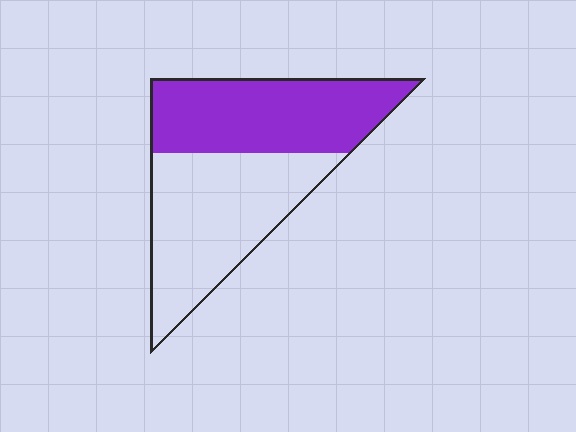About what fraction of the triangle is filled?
About one half (1/2).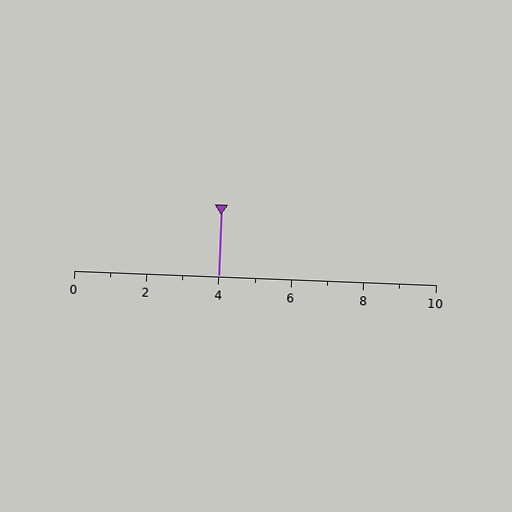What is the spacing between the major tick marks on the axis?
The major ticks are spaced 2 apart.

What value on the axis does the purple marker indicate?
The marker indicates approximately 4.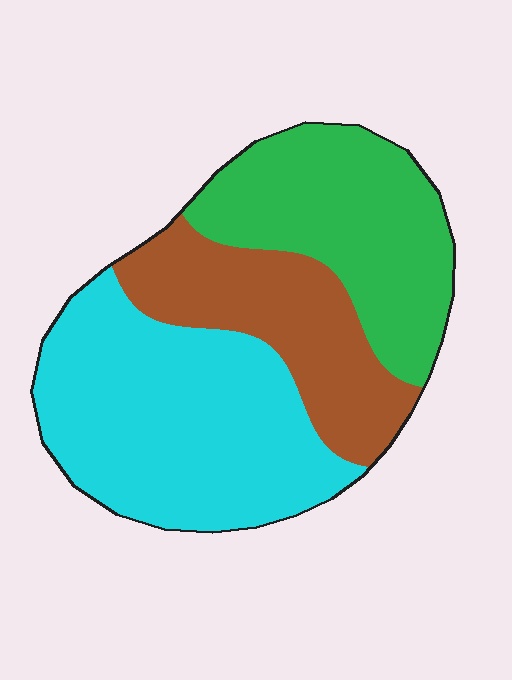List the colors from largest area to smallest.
From largest to smallest: cyan, green, brown.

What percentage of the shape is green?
Green takes up between a quarter and a half of the shape.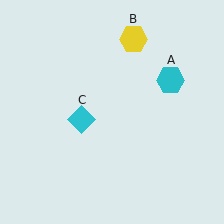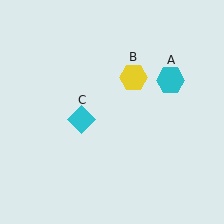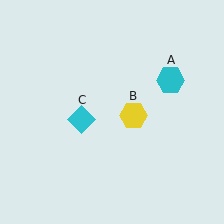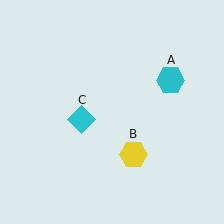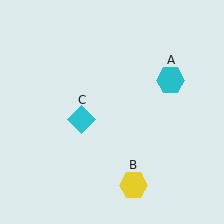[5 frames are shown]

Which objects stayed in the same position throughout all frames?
Cyan hexagon (object A) and cyan diamond (object C) remained stationary.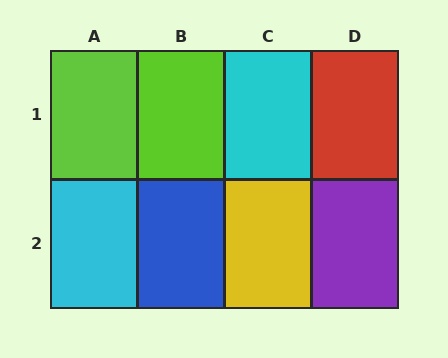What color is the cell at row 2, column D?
Purple.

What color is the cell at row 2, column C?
Yellow.